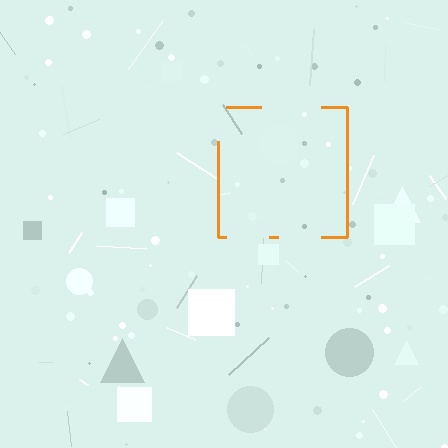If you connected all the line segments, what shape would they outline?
They would outline a square.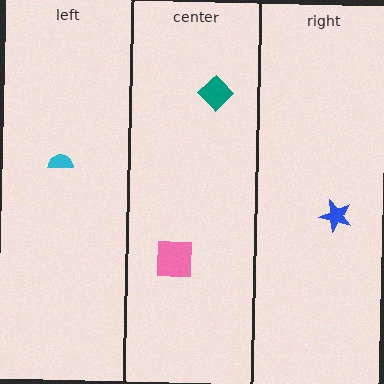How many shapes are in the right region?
1.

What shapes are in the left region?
The cyan semicircle.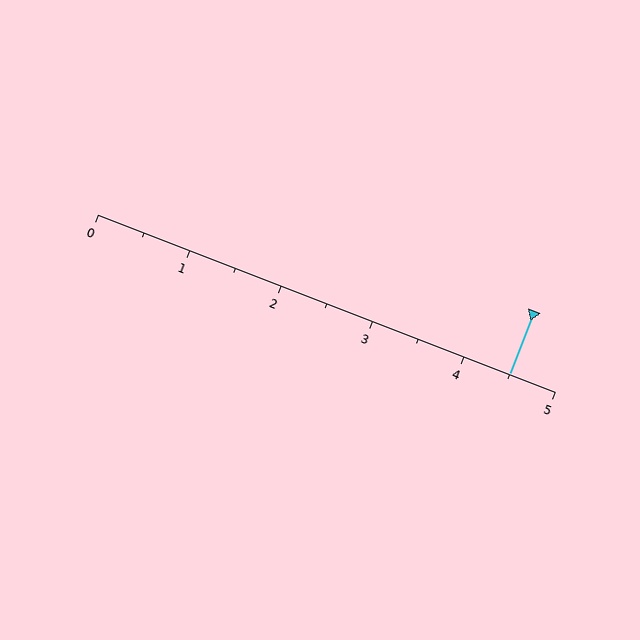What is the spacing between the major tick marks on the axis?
The major ticks are spaced 1 apart.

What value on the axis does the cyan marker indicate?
The marker indicates approximately 4.5.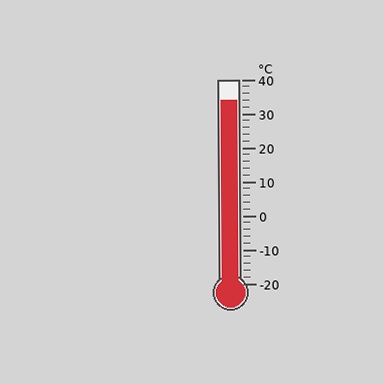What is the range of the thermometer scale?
The thermometer scale ranges from -20°C to 40°C.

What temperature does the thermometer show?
The thermometer shows approximately 34°C.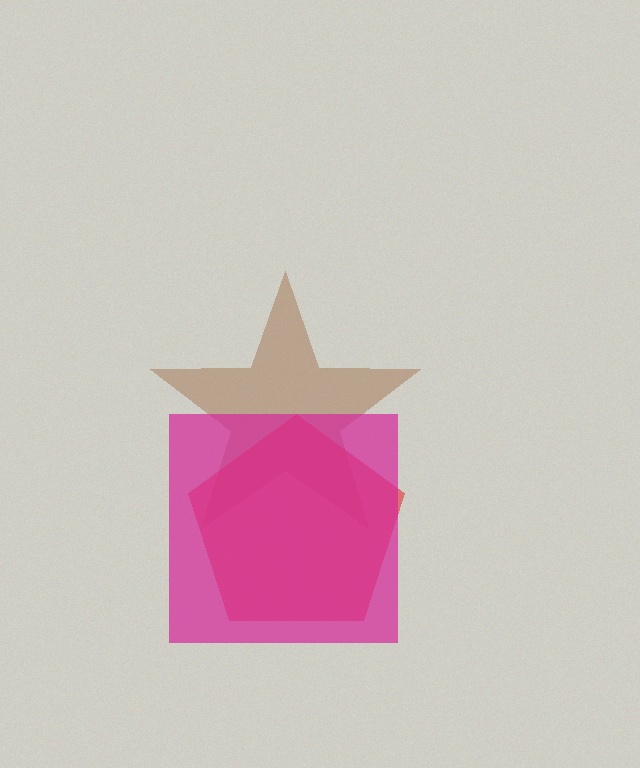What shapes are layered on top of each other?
The layered shapes are: a brown star, a red pentagon, a magenta square.